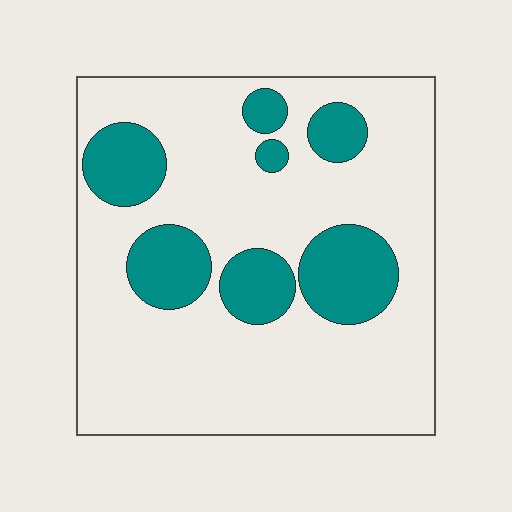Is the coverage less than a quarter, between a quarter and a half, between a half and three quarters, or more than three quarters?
Less than a quarter.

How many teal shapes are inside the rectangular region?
7.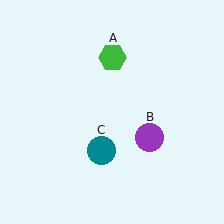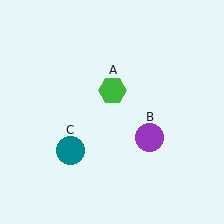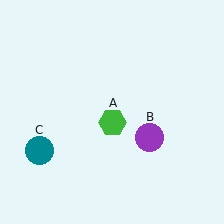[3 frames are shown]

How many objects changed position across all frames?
2 objects changed position: green hexagon (object A), teal circle (object C).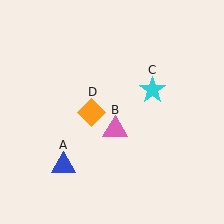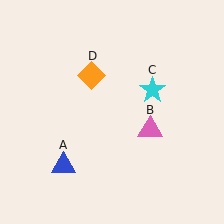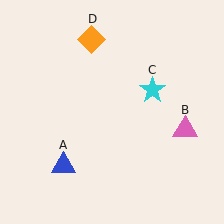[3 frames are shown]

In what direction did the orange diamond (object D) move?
The orange diamond (object D) moved up.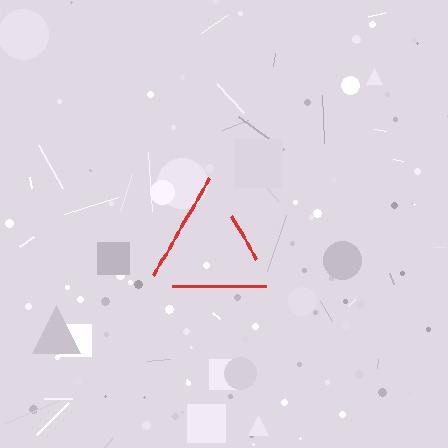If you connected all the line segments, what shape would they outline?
They would outline a triangle.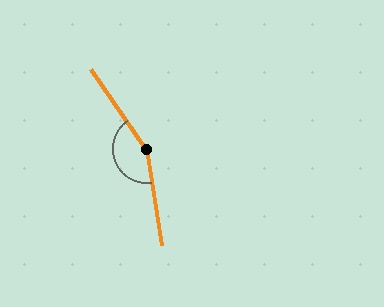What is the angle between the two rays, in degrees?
Approximately 155 degrees.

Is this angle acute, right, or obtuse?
It is obtuse.